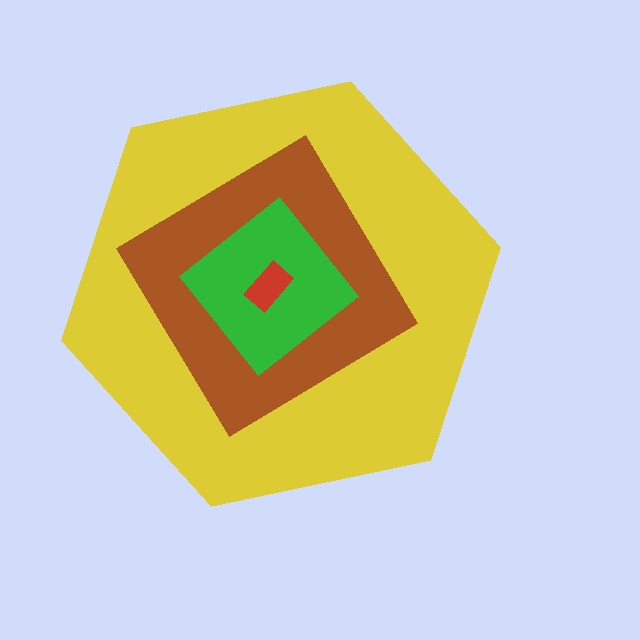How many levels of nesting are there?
4.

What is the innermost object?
The red rectangle.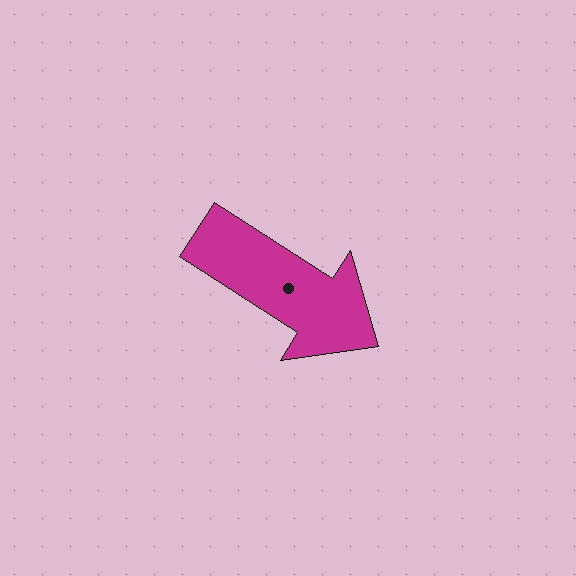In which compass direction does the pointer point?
Southeast.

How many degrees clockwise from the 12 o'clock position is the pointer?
Approximately 123 degrees.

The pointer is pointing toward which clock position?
Roughly 4 o'clock.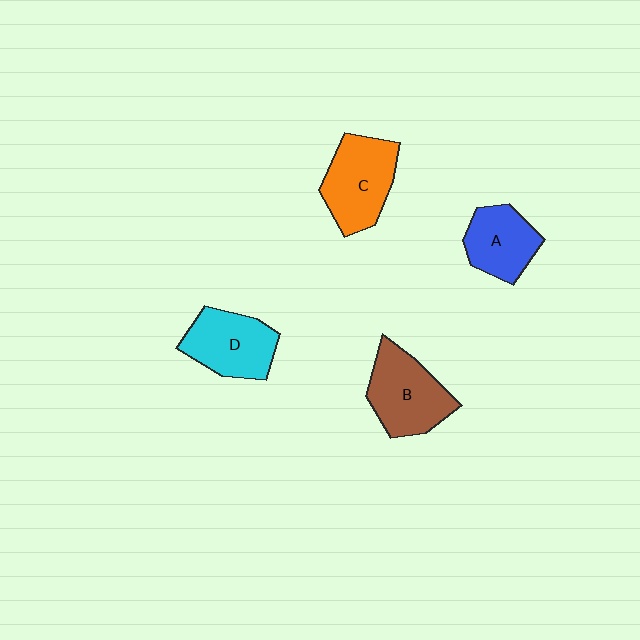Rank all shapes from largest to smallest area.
From largest to smallest: B (brown), C (orange), D (cyan), A (blue).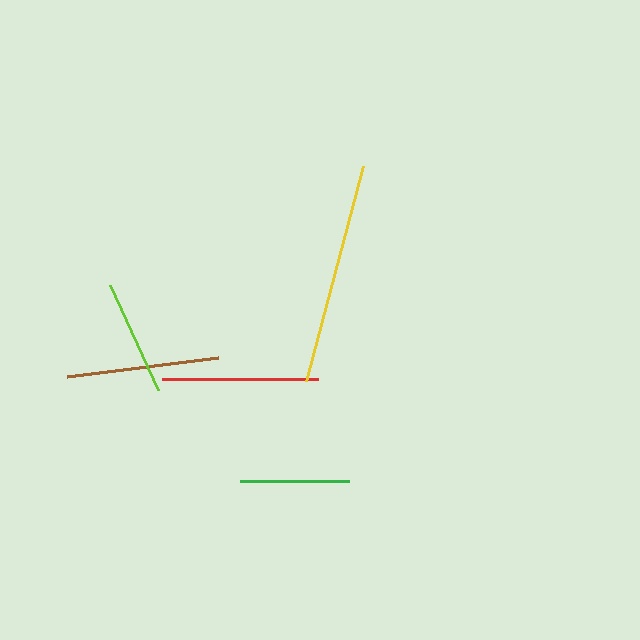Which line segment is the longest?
The yellow line is the longest at approximately 222 pixels.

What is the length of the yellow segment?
The yellow segment is approximately 222 pixels long.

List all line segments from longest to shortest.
From longest to shortest: yellow, red, brown, lime, green.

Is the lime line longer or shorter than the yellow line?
The yellow line is longer than the lime line.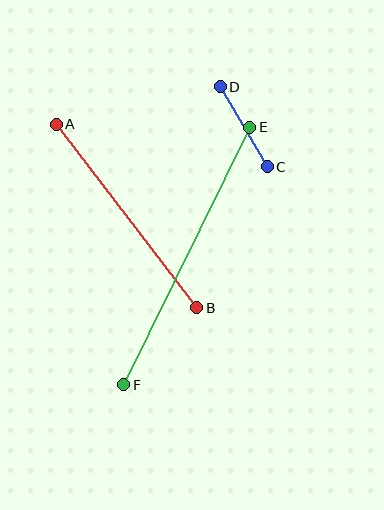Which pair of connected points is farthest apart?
Points E and F are farthest apart.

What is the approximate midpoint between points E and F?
The midpoint is at approximately (187, 256) pixels.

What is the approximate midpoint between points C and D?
The midpoint is at approximately (244, 127) pixels.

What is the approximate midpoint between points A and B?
The midpoint is at approximately (127, 216) pixels.